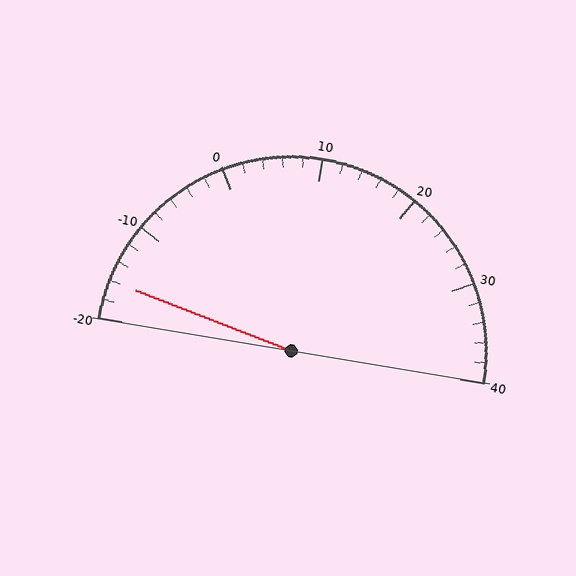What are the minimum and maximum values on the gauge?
The gauge ranges from -20 to 40.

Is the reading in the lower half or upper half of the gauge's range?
The reading is in the lower half of the range (-20 to 40).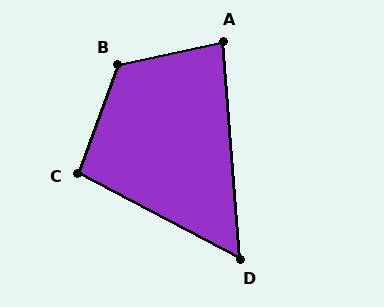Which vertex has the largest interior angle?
B, at approximately 122 degrees.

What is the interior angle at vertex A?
Approximately 82 degrees (acute).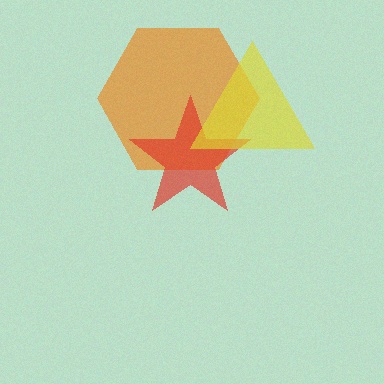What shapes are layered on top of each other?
The layered shapes are: an orange hexagon, a red star, a yellow triangle.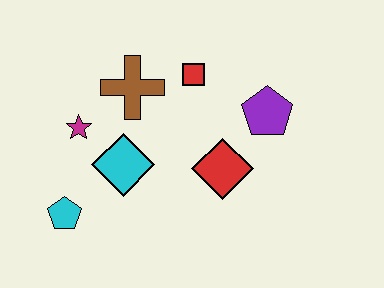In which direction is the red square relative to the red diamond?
The red square is above the red diamond.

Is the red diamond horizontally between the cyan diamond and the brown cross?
No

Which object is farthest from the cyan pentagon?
The purple pentagon is farthest from the cyan pentagon.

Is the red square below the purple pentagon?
No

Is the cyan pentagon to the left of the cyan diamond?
Yes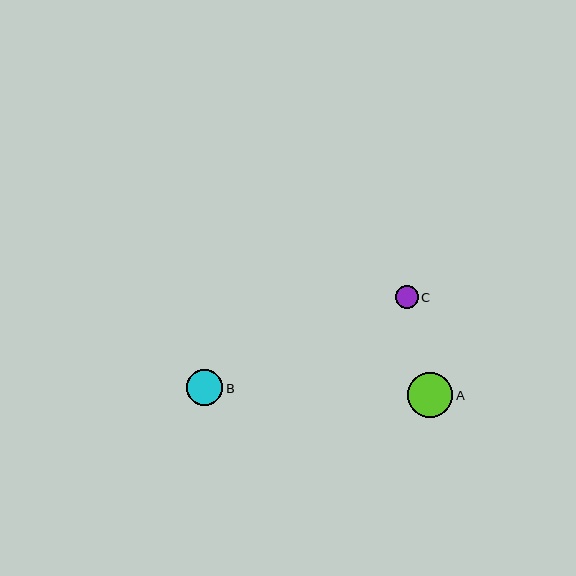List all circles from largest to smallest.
From largest to smallest: A, B, C.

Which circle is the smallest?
Circle C is the smallest with a size of approximately 23 pixels.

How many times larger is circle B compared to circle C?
Circle B is approximately 1.6 times the size of circle C.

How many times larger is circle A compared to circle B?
Circle A is approximately 1.2 times the size of circle B.